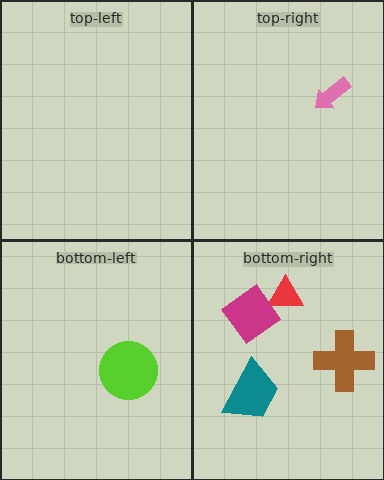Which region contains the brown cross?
The bottom-right region.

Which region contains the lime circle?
The bottom-left region.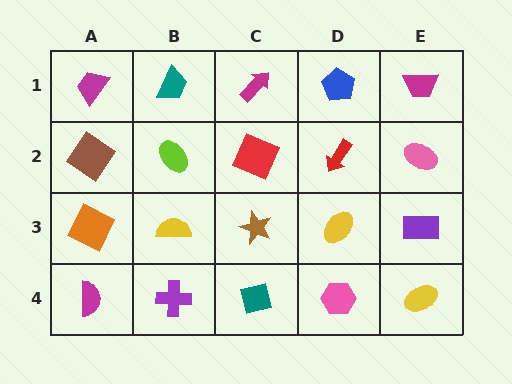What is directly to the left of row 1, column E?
A blue pentagon.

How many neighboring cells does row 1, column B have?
3.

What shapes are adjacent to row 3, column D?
A red arrow (row 2, column D), a pink hexagon (row 4, column D), a brown star (row 3, column C), a purple rectangle (row 3, column E).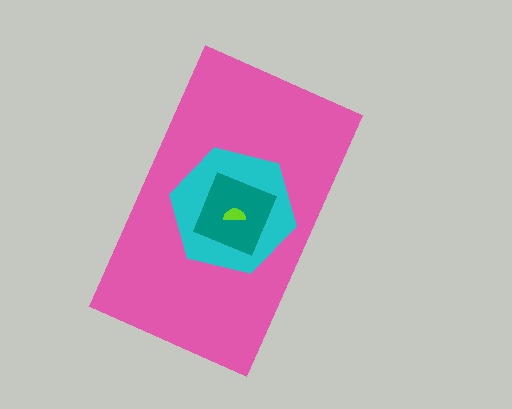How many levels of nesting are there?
4.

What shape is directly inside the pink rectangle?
The cyan hexagon.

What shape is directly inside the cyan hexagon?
The teal diamond.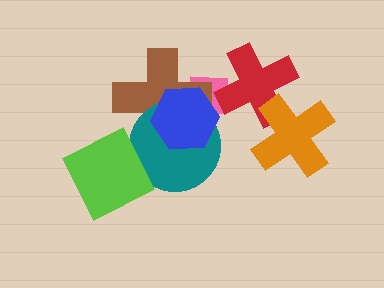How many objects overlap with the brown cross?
3 objects overlap with the brown cross.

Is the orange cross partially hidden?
No, no other shape covers it.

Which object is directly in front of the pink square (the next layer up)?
The brown cross is directly in front of the pink square.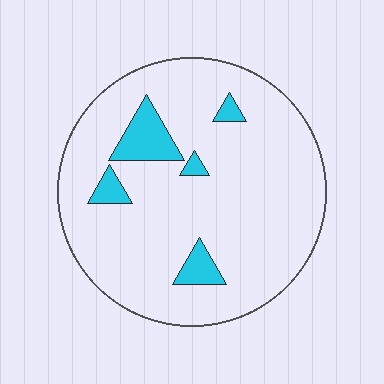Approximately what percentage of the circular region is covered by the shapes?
Approximately 10%.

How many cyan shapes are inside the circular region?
5.